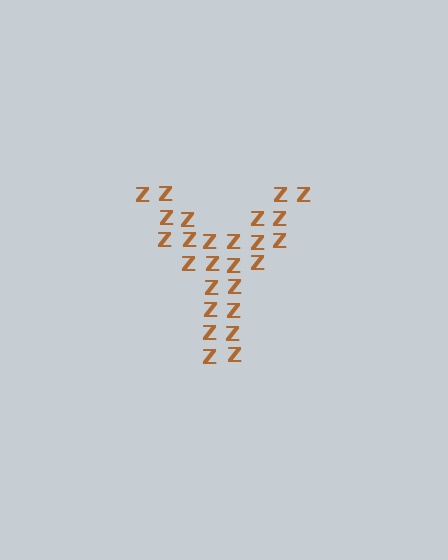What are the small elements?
The small elements are letter Z's.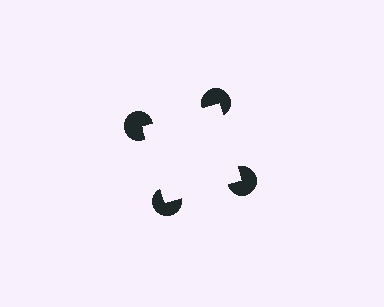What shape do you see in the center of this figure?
An illusory square — its edges are inferred from the aligned wedge cuts in the pac-man discs, not physically drawn.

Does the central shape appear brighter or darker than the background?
It typically appears slightly brighter than the background, even though no actual brightness change is drawn.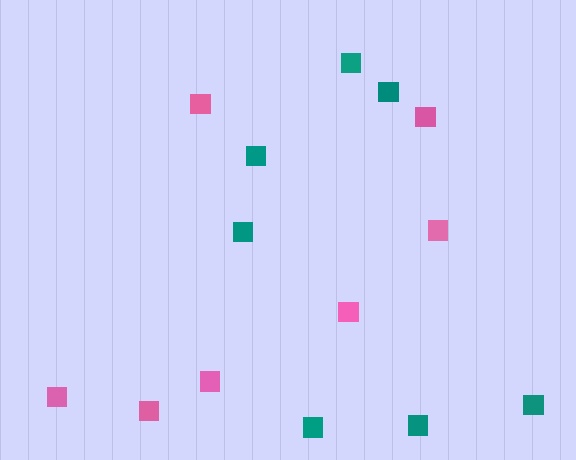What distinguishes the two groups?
There are 2 groups: one group of teal squares (7) and one group of pink squares (7).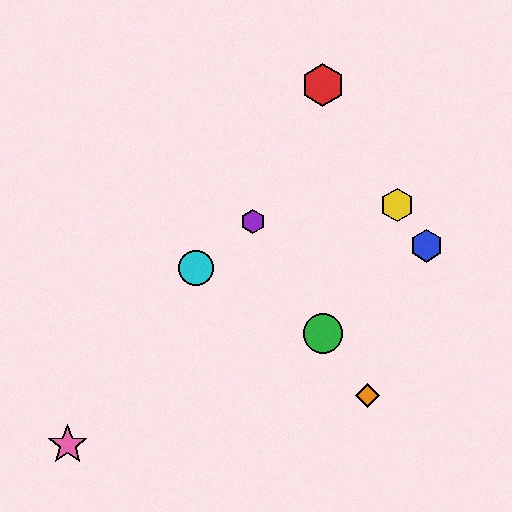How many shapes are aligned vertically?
2 shapes (the red hexagon, the green circle) are aligned vertically.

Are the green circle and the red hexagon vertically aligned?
Yes, both are at x≈323.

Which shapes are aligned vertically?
The red hexagon, the green circle are aligned vertically.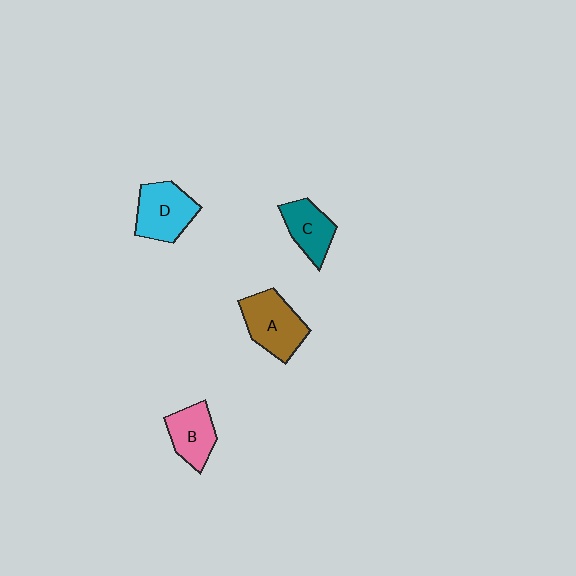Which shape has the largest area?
Shape A (brown).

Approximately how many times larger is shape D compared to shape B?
Approximately 1.2 times.